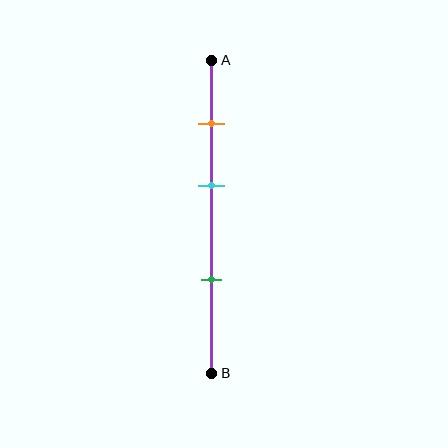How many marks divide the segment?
There are 3 marks dividing the segment.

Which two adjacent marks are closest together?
The orange and cyan marks are the closest adjacent pair.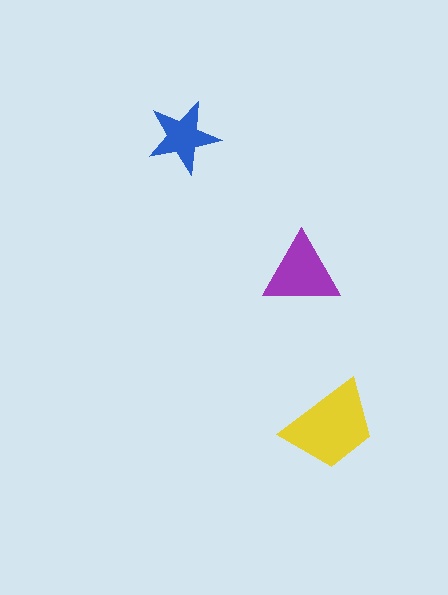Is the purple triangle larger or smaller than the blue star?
Larger.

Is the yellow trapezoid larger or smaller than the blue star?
Larger.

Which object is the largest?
The yellow trapezoid.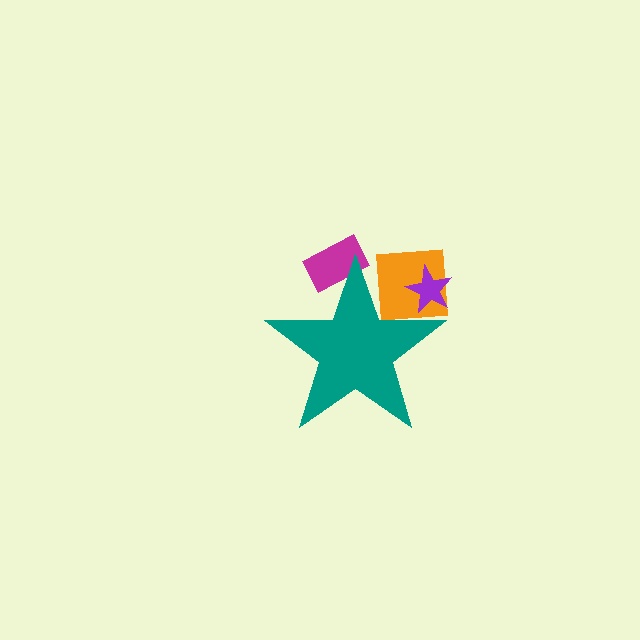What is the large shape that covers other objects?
A teal star.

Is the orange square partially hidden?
Yes, the orange square is partially hidden behind the teal star.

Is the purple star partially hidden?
Yes, the purple star is partially hidden behind the teal star.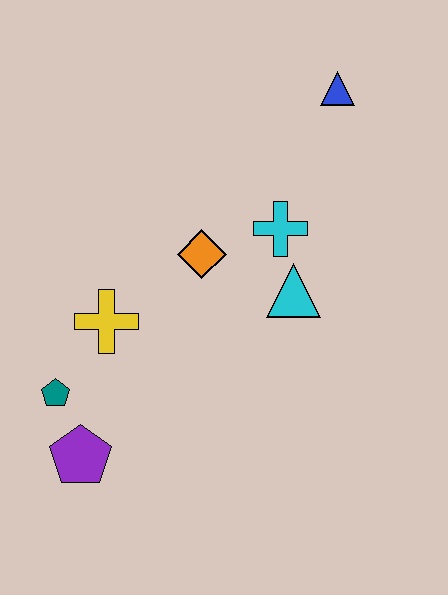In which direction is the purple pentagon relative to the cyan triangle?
The purple pentagon is to the left of the cyan triangle.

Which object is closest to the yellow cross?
The teal pentagon is closest to the yellow cross.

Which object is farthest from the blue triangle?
The purple pentagon is farthest from the blue triangle.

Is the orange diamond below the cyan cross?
Yes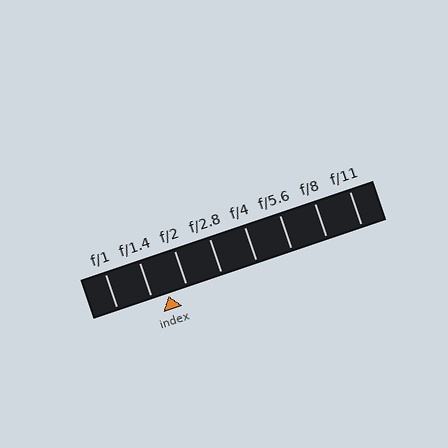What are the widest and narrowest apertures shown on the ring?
The widest aperture shown is f/1 and the narrowest is f/11.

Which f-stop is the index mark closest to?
The index mark is closest to f/1.4.